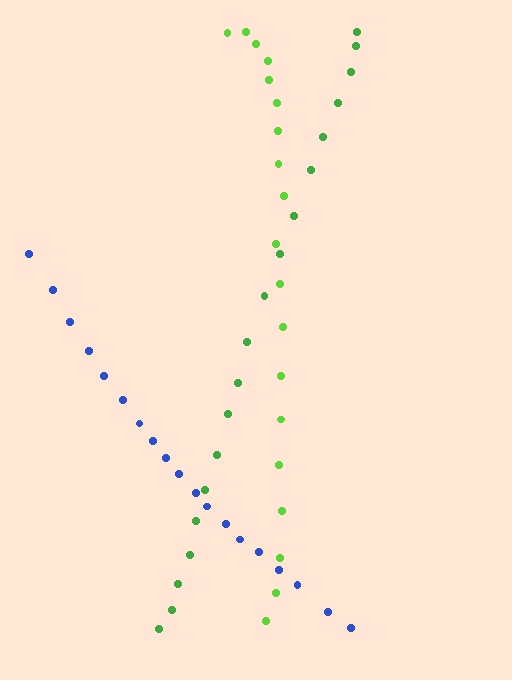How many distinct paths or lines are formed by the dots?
There are 3 distinct paths.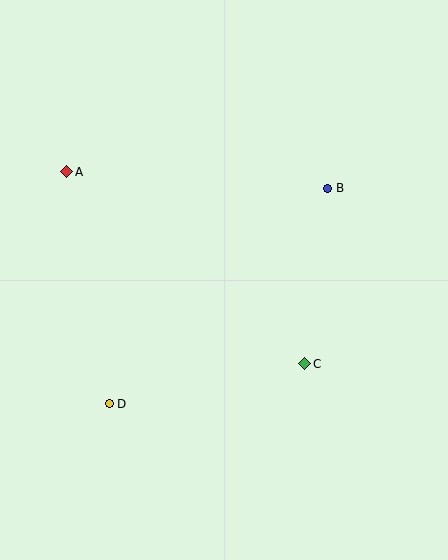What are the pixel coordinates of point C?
Point C is at (305, 364).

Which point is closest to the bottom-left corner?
Point D is closest to the bottom-left corner.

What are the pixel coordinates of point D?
Point D is at (109, 404).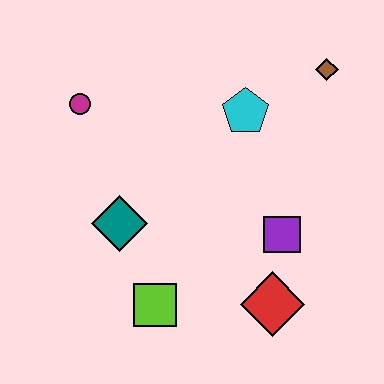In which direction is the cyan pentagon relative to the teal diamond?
The cyan pentagon is to the right of the teal diamond.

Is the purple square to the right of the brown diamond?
No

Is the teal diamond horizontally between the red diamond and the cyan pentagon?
No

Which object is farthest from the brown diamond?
The lime square is farthest from the brown diamond.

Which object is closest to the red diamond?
The purple square is closest to the red diamond.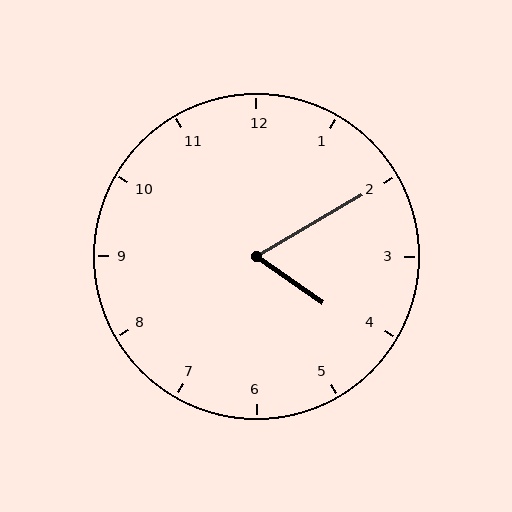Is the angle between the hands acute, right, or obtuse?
It is acute.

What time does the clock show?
4:10.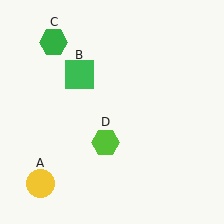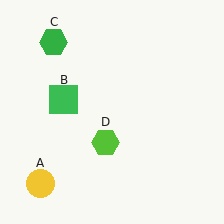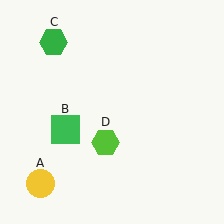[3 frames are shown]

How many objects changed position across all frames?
1 object changed position: green square (object B).